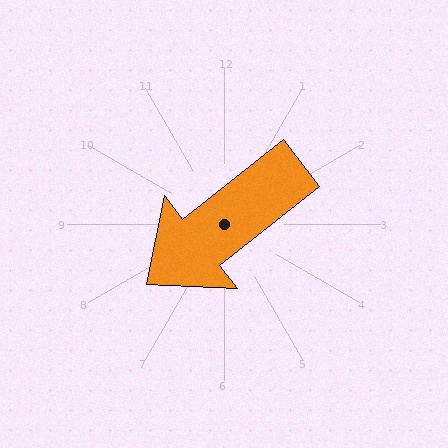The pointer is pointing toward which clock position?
Roughly 8 o'clock.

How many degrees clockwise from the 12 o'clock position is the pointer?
Approximately 232 degrees.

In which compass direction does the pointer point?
Southwest.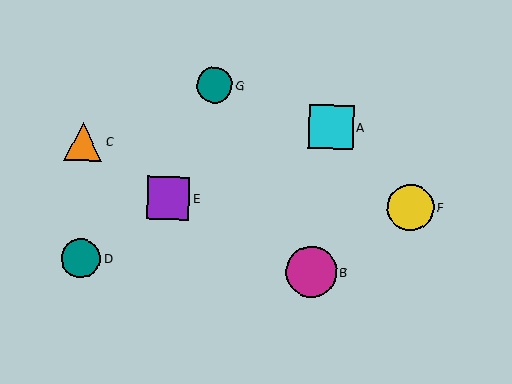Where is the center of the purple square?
The center of the purple square is at (168, 198).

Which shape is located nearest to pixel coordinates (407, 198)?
The yellow circle (labeled F) at (410, 208) is nearest to that location.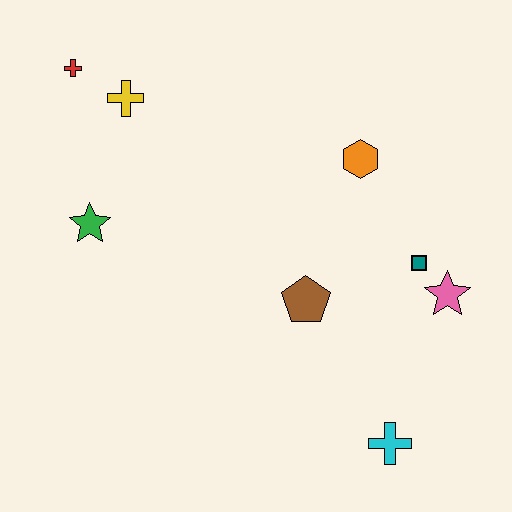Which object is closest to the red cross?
The yellow cross is closest to the red cross.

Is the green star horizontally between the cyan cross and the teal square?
No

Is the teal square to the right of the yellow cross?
Yes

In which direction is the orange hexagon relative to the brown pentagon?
The orange hexagon is above the brown pentagon.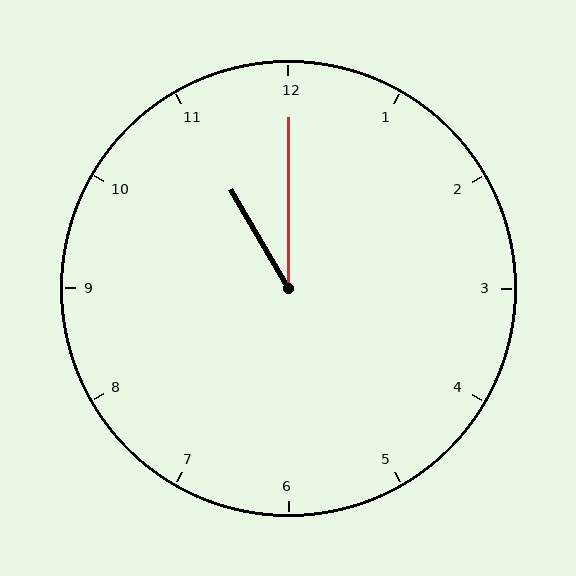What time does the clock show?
11:00.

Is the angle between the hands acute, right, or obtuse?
It is acute.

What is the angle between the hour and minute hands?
Approximately 30 degrees.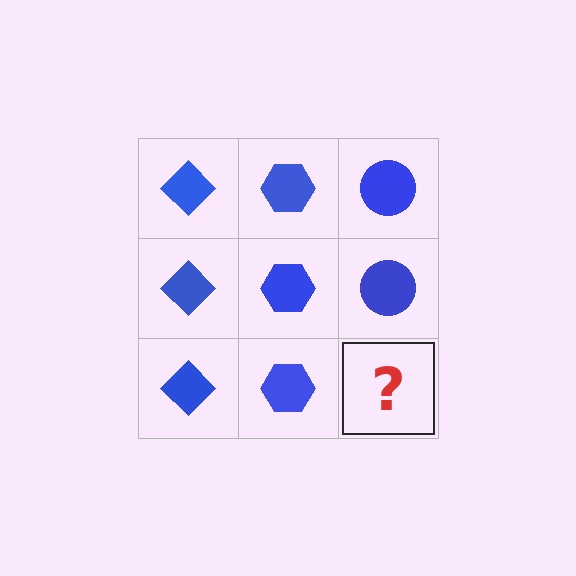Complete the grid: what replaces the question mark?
The question mark should be replaced with a blue circle.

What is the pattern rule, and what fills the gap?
The rule is that each column has a consistent shape. The gap should be filled with a blue circle.